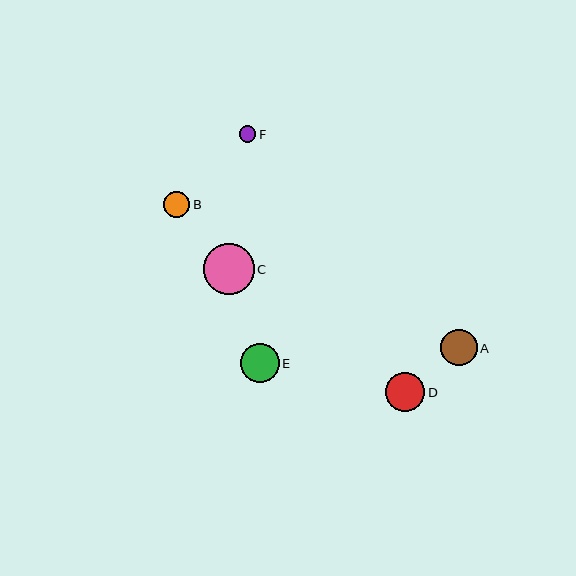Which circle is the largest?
Circle C is the largest with a size of approximately 51 pixels.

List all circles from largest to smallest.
From largest to smallest: C, D, E, A, B, F.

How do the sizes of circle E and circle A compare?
Circle E and circle A are approximately the same size.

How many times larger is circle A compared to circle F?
Circle A is approximately 2.2 times the size of circle F.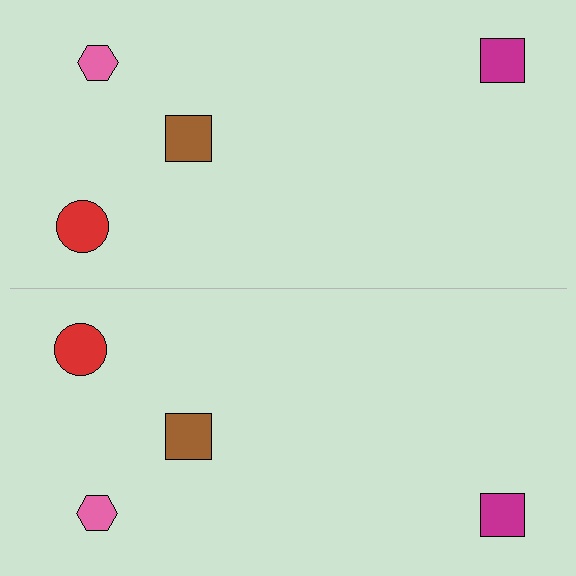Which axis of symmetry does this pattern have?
The pattern has a horizontal axis of symmetry running through the center of the image.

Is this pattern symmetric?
Yes, this pattern has bilateral (reflection) symmetry.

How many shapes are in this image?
There are 8 shapes in this image.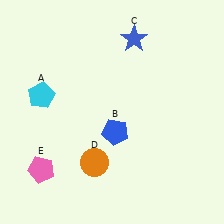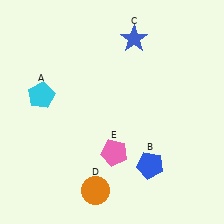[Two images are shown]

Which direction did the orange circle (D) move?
The orange circle (D) moved down.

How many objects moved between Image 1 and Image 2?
3 objects moved between the two images.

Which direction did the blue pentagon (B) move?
The blue pentagon (B) moved right.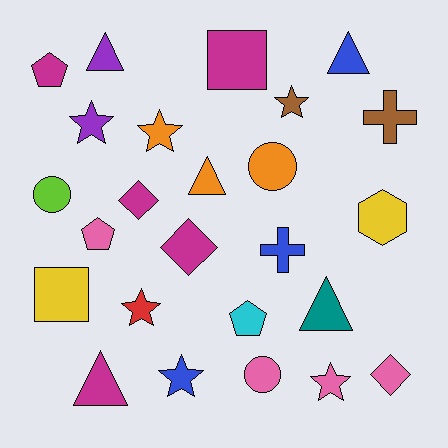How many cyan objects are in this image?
There is 1 cyan object.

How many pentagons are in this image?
There are 3 pentagons.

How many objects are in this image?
There are 25 objects.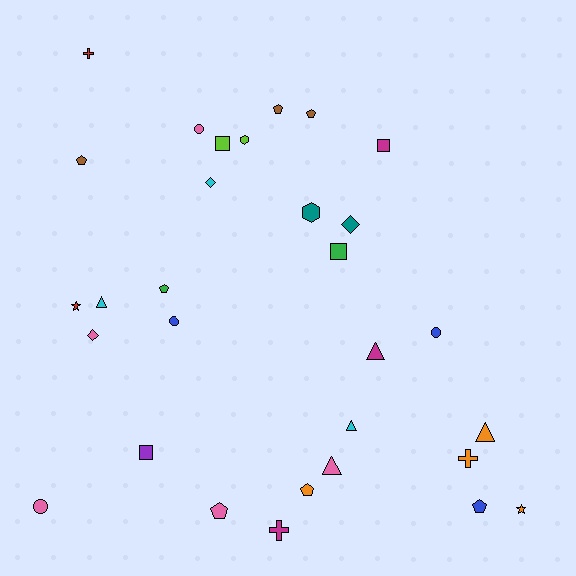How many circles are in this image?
There are 4 circles.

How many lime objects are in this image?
There are 2 lime objects.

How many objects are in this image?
There are 30 objects.